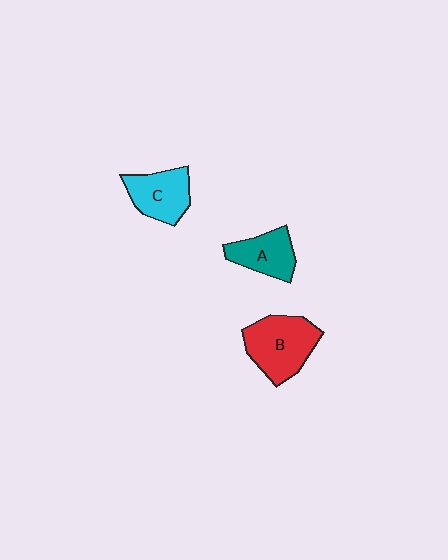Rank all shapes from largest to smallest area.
From largest to smallest: B (red), C (cyan), A (teal).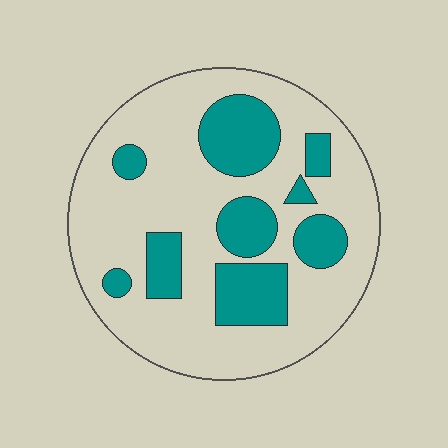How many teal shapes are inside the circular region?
9.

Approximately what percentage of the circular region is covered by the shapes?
Approximately 25%.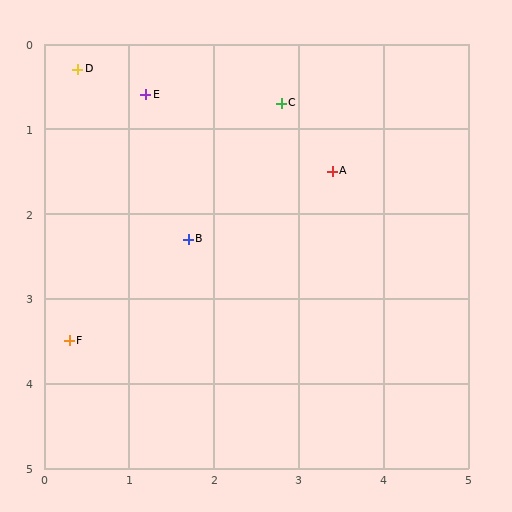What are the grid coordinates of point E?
Point E is at approximately (1.2, 0.6).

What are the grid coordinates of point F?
Point F is at approximately (0.3, 3.5).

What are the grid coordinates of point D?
Point D is at approximately (0.4, 0.3).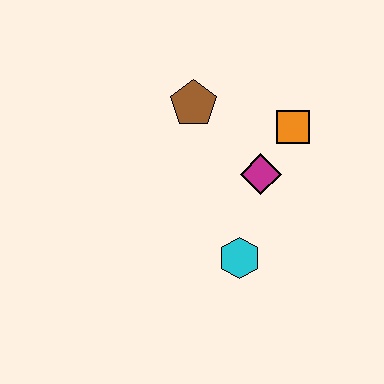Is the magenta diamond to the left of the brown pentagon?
No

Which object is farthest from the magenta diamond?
The brown pentagon is farthest from the magenta diamond.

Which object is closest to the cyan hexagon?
The magenta diamond is closest to the cyan hexagon.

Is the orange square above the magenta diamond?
Yes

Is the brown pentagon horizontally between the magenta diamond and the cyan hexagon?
No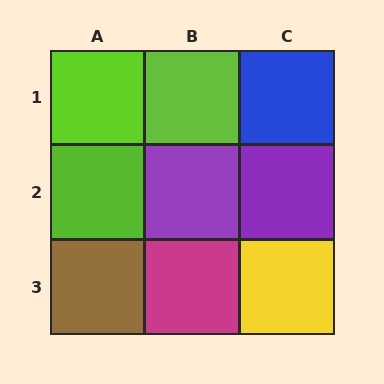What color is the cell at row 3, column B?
Magenta.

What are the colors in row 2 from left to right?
Lime, purple, purple.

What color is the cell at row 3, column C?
Yellow.